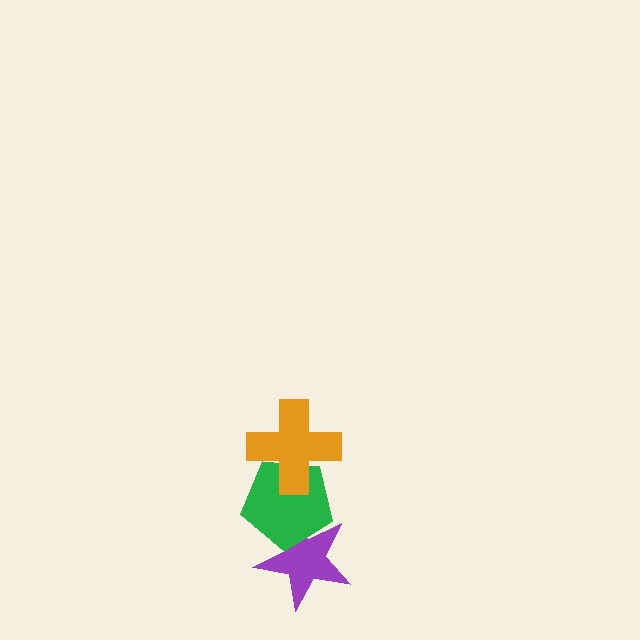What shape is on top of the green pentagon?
The orange cross is on top of the green pentagon.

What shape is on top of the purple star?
The green pentagon is on top of the purple star.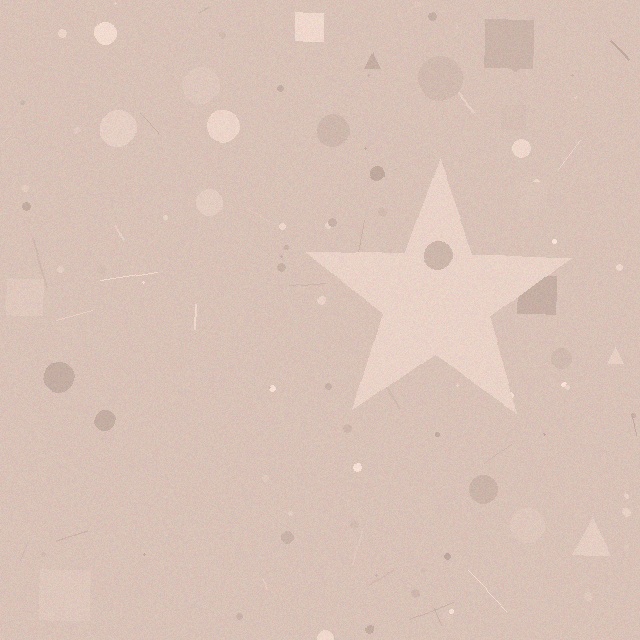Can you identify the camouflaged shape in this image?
The camouflaged shape is a star.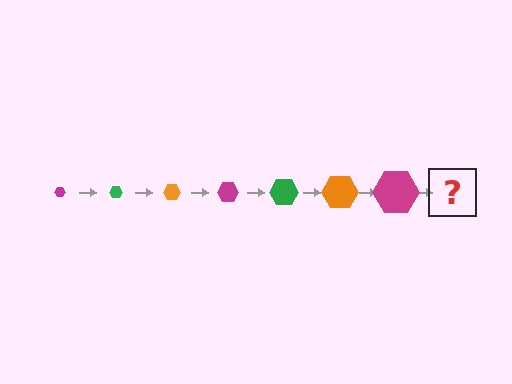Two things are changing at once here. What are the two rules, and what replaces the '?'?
The two rules are that the hexagon grows larger each step and the color cycles through magenta, green, and orange. The '?' should be a green hexagon, larger than the previous one.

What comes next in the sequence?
The next element should be a green hexagon, larger than the previous one.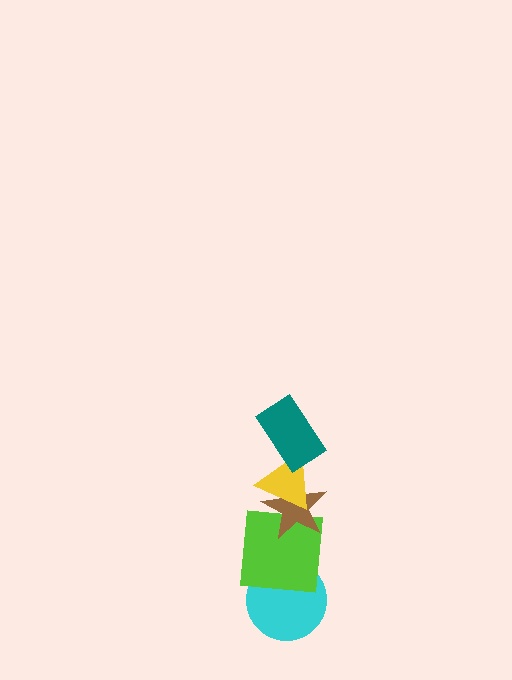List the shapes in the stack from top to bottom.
From top to bottom: the teal rectangle, the yellow triangle, the brown star, the lime square, the cyan circle.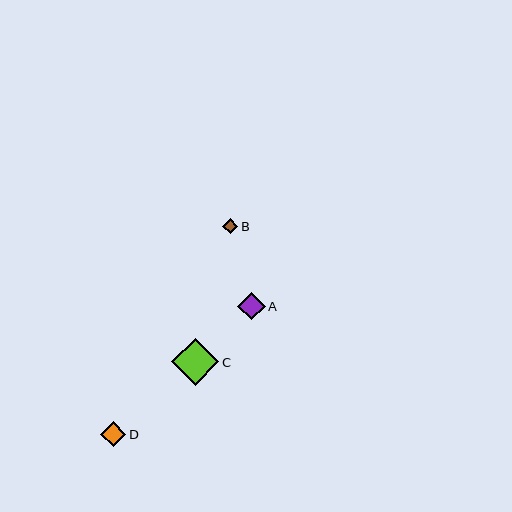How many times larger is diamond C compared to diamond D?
Diamond C is approximately 1.9 times the size of diamond D.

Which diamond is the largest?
Diamond C is the largest with a size of approximately 47 pixels.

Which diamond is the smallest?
Diamond B is the smallest with a size of approximately 15 pixels.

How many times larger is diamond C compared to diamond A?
Diamond C is approximately 1.7 times the size of diamond A.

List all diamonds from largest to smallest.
From largest to smallest: C, A, D, B.